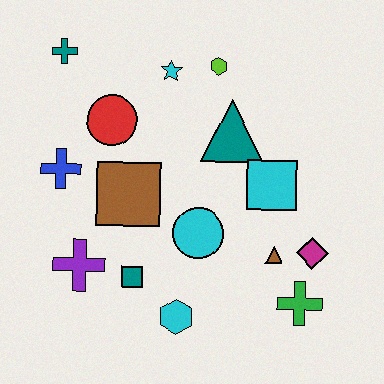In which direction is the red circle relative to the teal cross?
The red circle is below the teal cross.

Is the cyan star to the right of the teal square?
Yes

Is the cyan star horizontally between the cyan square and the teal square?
Yes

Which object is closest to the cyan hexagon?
The teal square is closest to the cyan hexagon.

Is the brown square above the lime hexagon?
No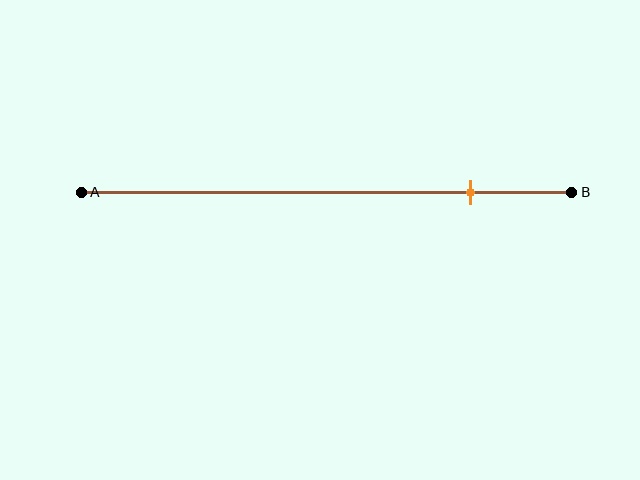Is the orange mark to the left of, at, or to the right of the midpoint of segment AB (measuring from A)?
The orange mark is to the right of the midpoint of segment AB.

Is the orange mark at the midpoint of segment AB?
No, the mark is at about 80% from A, not at the 50% midpoint.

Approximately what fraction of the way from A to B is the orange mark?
The orange mark is approximately 80% of the way from A to B.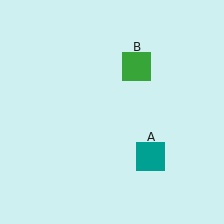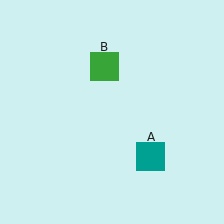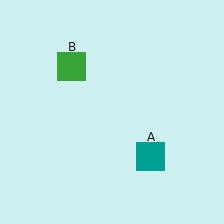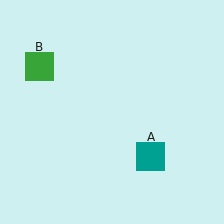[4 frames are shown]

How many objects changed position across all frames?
1 object changed position: green square (object B).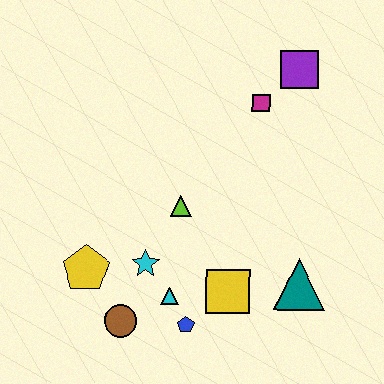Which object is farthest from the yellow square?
The purple square is farthest from the yellow square.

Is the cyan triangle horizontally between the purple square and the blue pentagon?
No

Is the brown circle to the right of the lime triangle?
No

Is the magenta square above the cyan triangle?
Yes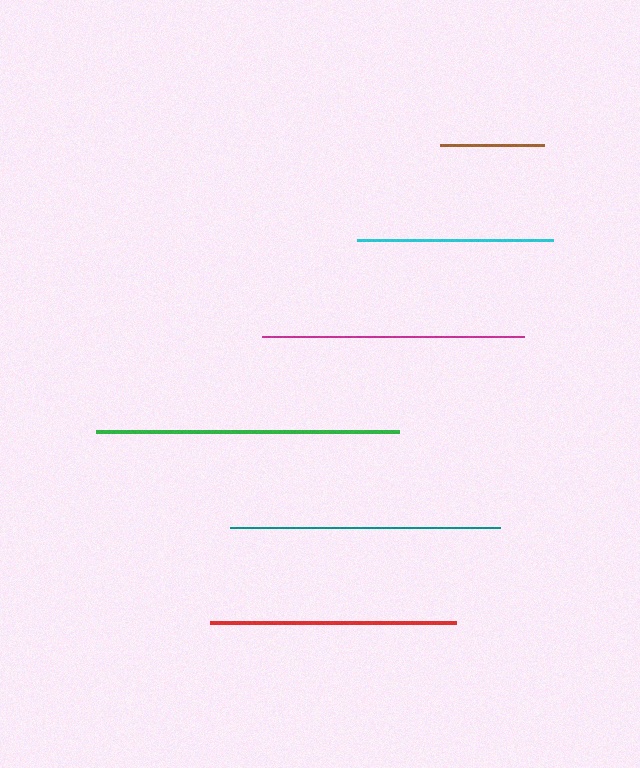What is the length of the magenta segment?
The magenta segment is approximately 262 pixels long.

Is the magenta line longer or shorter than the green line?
The green line is longer than the magenta line.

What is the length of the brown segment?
The brown segment is approximately 104 pixels long.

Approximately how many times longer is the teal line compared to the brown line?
The teal line is approximately 2.6 times the length of the brown line.